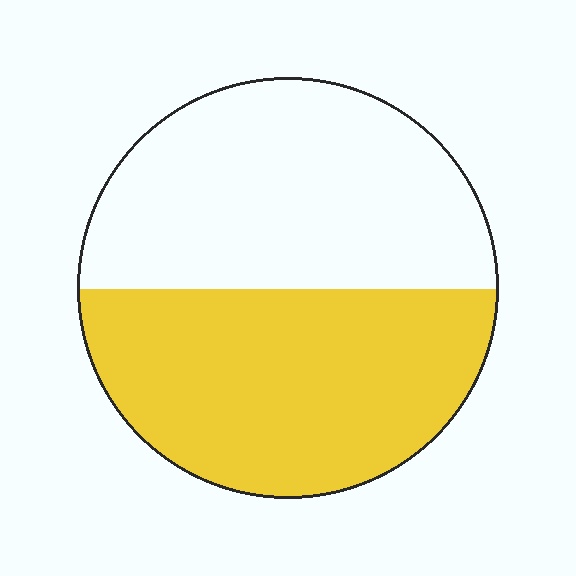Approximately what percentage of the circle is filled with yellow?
Approximately 50%.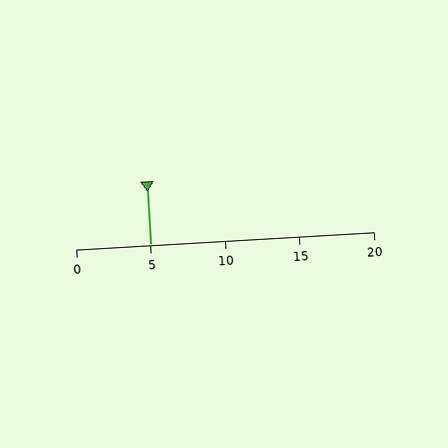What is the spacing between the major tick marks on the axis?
The major ticks are spaced 5 apart.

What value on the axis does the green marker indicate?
The marker indicates approximately 5.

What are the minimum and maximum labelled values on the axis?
The axis runs from 0 to 20.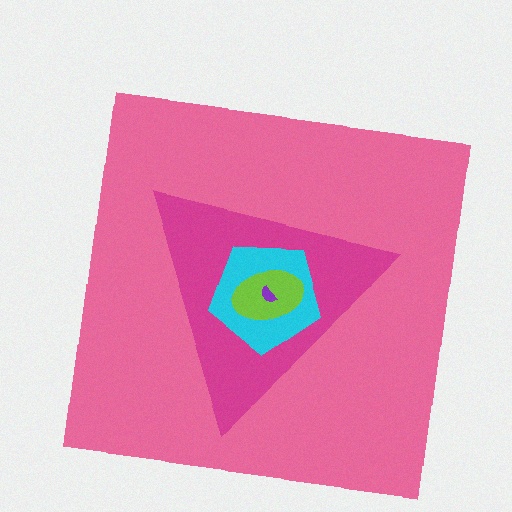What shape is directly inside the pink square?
The magenta triangle.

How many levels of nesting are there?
5.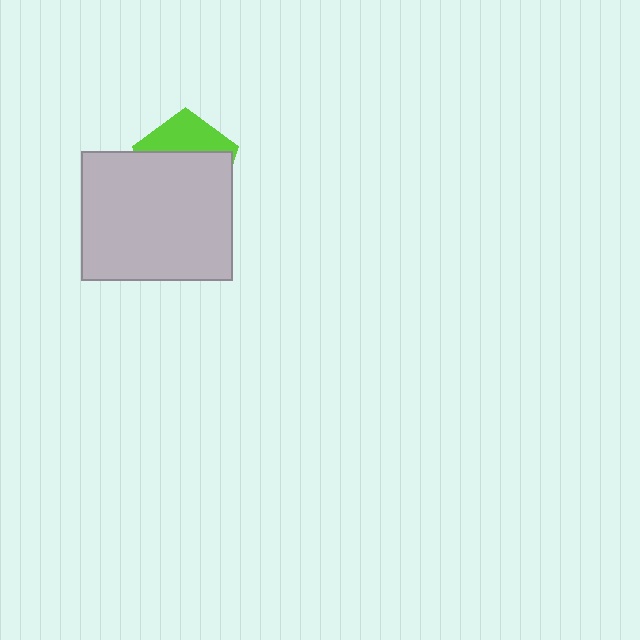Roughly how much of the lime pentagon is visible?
A small part of it is visible (roughly 35%).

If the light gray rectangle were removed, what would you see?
You would see the complete lime pentagon.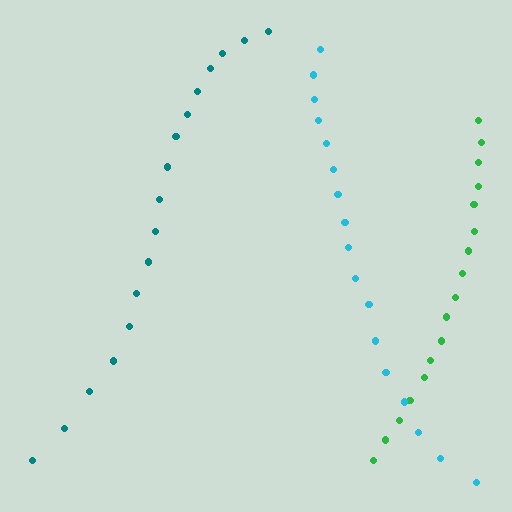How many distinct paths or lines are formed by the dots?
There are 3 distinct paths.